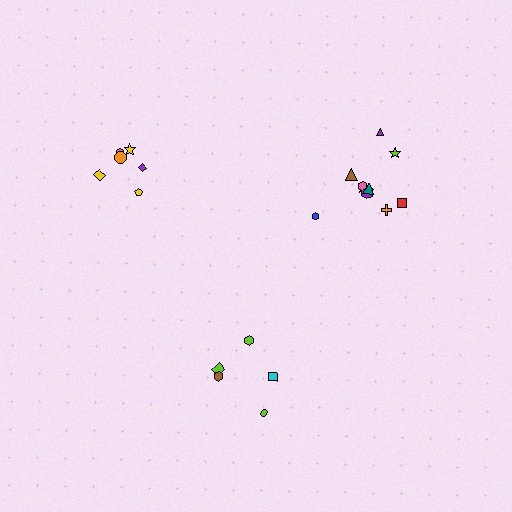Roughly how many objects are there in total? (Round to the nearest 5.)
Roughly 20 objects in total.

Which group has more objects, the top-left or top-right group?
The top-right group.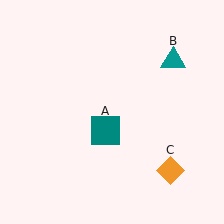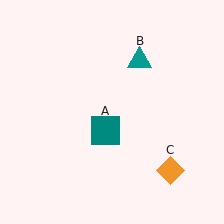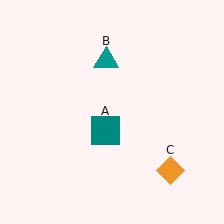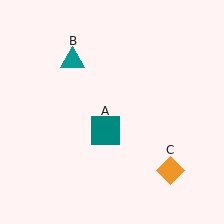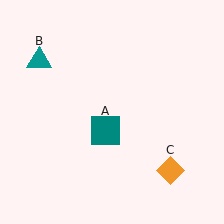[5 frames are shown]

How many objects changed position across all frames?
1 object changed position: teal triangle (object B).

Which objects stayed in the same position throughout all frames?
Teal square (object A) and orange diamond (object C) remained stationary.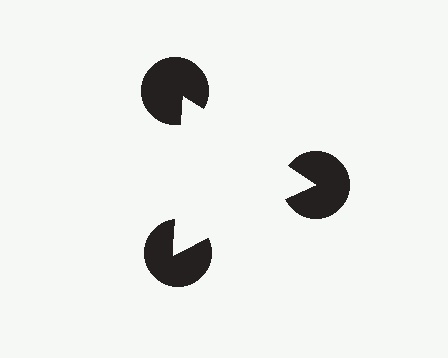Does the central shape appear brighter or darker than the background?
It typically appears slightly brighter than the background, even though no actual brightness change is drawn.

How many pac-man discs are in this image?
There are 3 — one at each vertex of the illusory triangle.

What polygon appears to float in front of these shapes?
An illusory triangle — its edges are inferred from the aligned wedge cuts in the pac-man discs, not physically drawn.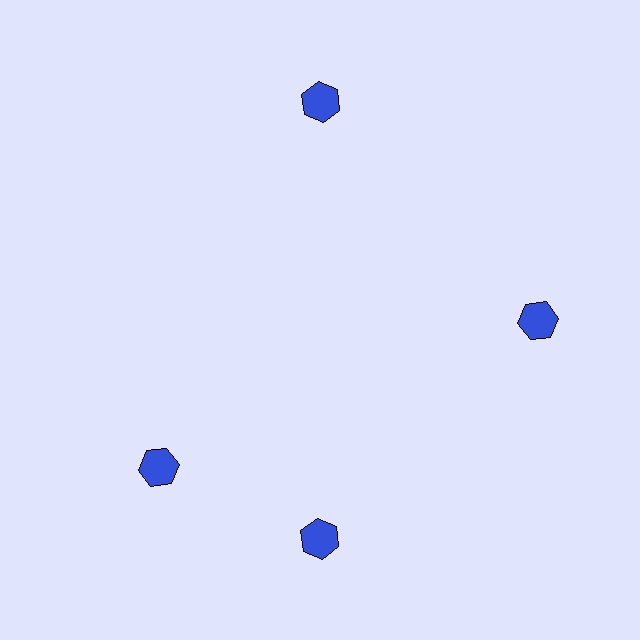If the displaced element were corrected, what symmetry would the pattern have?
It would have 4-fold rotational symmetry — the pattern would map onto itself every 90 degrees.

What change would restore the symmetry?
The symmetry would be restored by rotating it back into even spacing with its neighbors so that all 4 hexagons sit at equal angles and equal distance from the center.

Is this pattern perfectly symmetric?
No. The 4 blue hexagons are arranged in a ring, but one element near the 9 o'clock position is rotated out of alignment along the ring, breaking the 4-fold rotational symmetry.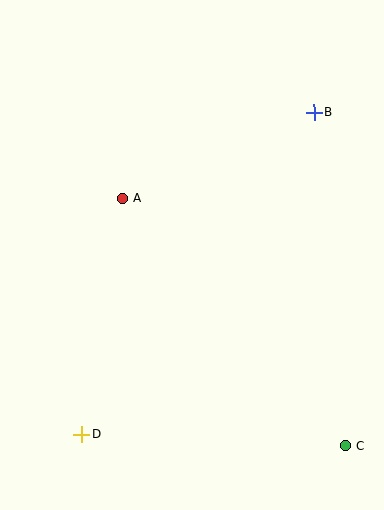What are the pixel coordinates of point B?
Point B is at (314, 112).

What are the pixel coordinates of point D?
Point D is at (82, 435).